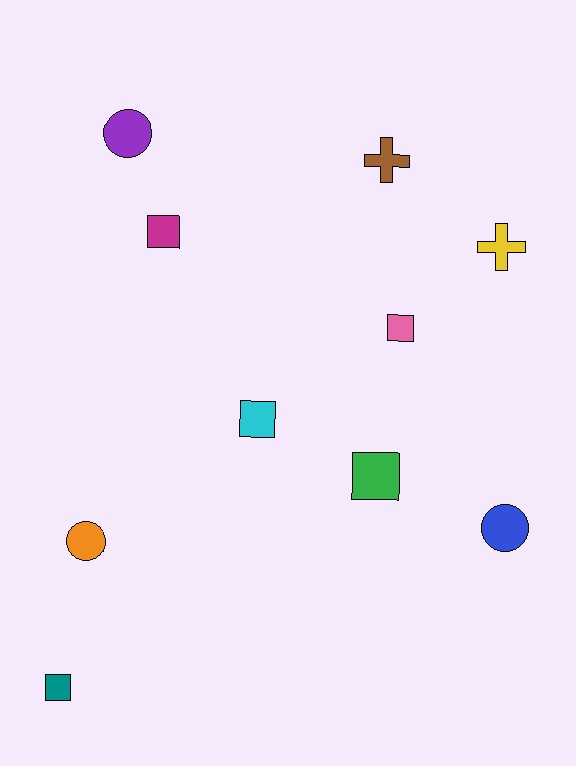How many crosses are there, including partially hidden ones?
There are 2 crosses.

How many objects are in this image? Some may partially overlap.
There are 10 objects.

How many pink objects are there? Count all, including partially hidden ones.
There is 1 pink object.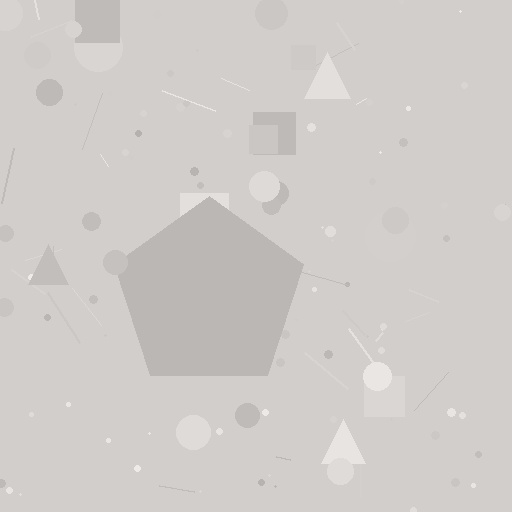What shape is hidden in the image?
A pentagon is hidden in the image.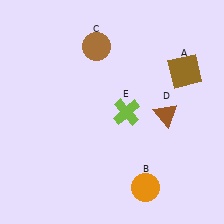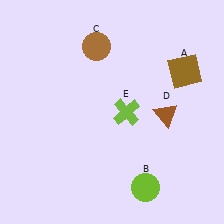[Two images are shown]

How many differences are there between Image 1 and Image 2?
There is 1 difference between the two images.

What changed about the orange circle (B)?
In Image 1, B is orange. In Image 2, it changed to lime.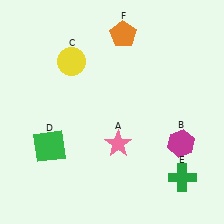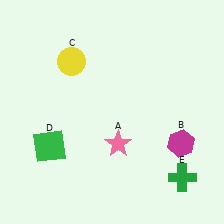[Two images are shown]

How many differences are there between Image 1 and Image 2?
There is 1 difference between the two images.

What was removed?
The orange pentagon (F) was removed in Image 2.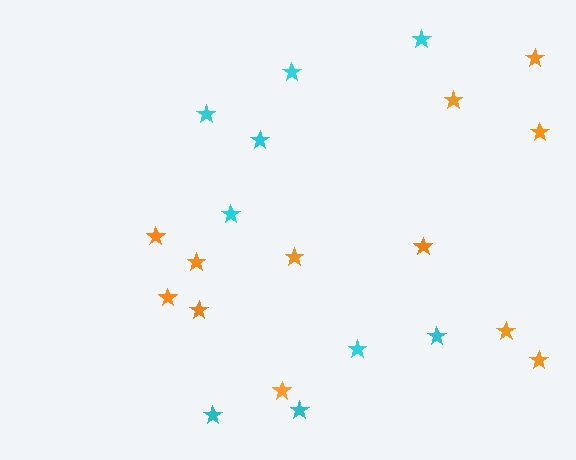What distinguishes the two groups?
There are 2 groups: one group of cyan stars (9) and one group of orange stars (12).